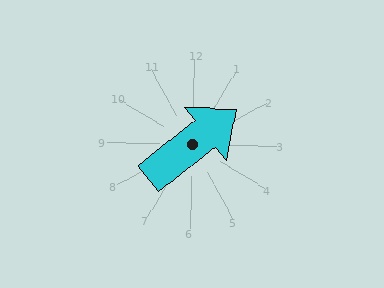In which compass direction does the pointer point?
Northeast.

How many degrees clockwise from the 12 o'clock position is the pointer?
Approximately 51 degrees.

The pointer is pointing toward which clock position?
Roughly 2 o'clock.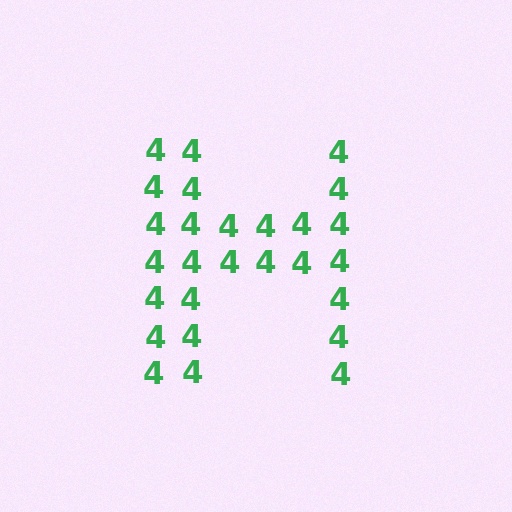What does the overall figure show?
The overall figure shows the letter H.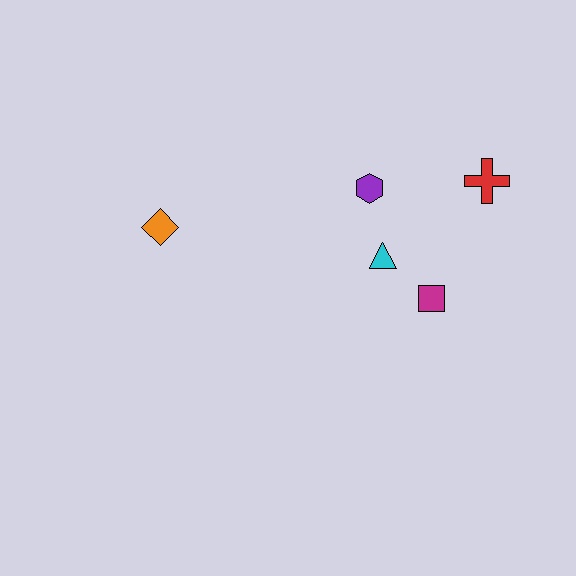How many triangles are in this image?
There is 1 triangle.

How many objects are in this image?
There are 5 objects.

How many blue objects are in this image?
There are no blue objects.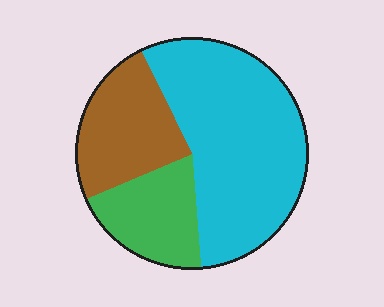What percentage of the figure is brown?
Brown covers 24% of the figure.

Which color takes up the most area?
Cyan, at roughly 55%.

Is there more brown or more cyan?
Cyan.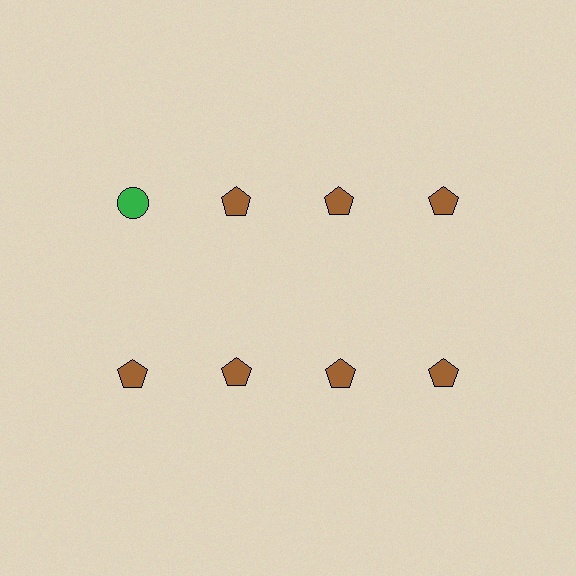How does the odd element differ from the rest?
It differs in both color (green instead of brown) and shape (circle instead of pentagon).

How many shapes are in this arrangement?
There are 8 shapes arranged in a grid pattern.